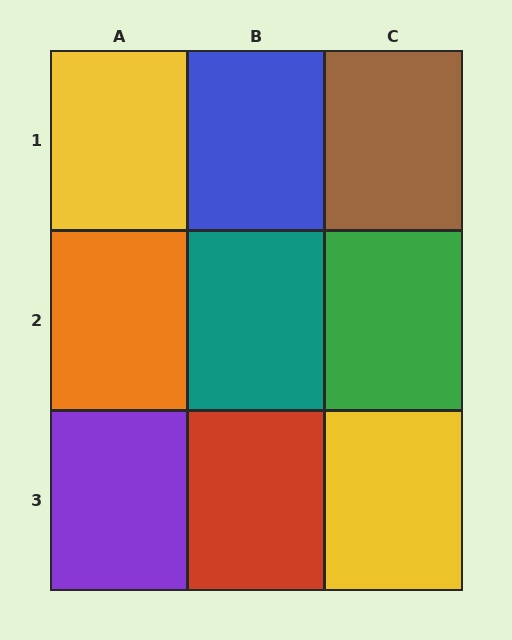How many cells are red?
1 cell is red.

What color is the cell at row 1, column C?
Brown.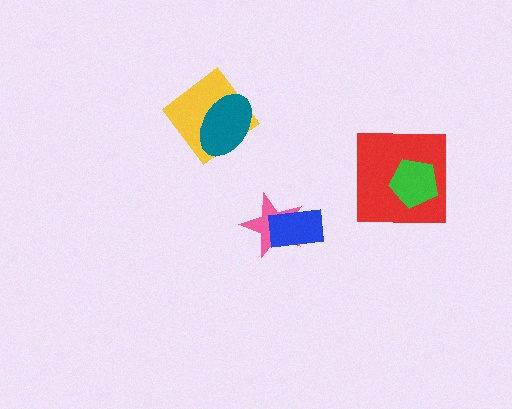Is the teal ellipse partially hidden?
No, no other shape covers it.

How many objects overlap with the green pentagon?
1 object overlaps with the green pentagon.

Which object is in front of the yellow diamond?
The teal ellipse is in front of the yellow diamond.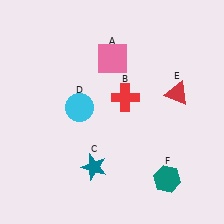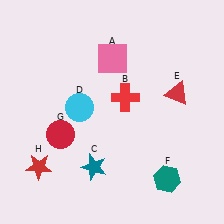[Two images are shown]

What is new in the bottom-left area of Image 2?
A red circle (G) was added in the bottom-left area of Image 2.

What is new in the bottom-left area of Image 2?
A red star (H) was added in the bottom-left area of Image 2.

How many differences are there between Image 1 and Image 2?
There are 2 differences between the two images.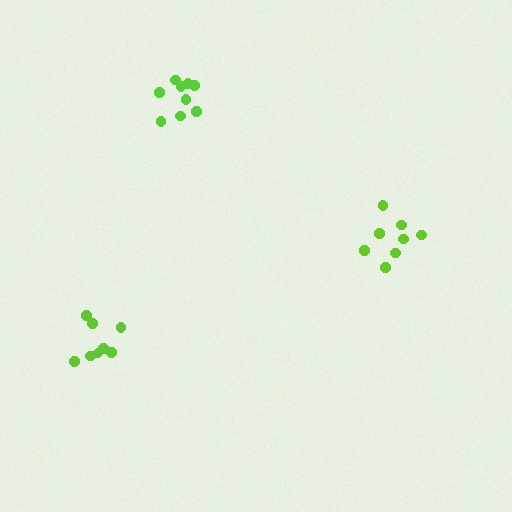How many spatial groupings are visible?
There are 3 spatial groupings.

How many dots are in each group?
Group 1: 8 dots, Group 2: 8 dots, Group 3: 9 dots (25 total).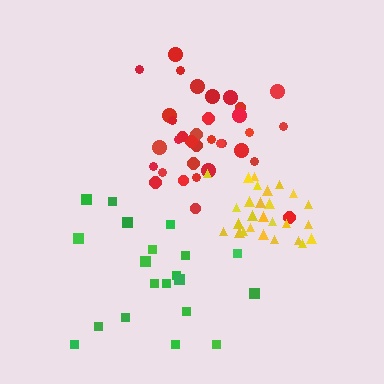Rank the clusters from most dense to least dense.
yellow, red, green.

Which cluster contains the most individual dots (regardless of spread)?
Red (34).